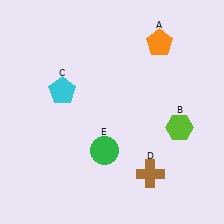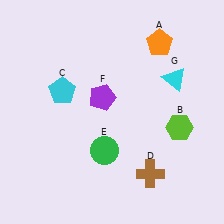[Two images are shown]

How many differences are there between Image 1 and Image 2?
There are 2 differences between the two images.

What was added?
A purple pentagon (F), a cyan triangle (G) were added in Image 2.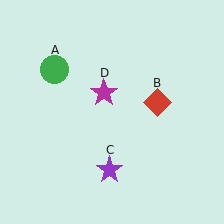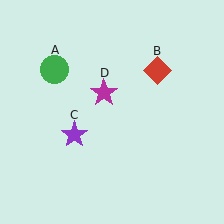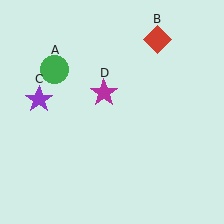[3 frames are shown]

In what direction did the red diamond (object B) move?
The red diamond (object B) moved up.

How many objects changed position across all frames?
2 objects changed position: red diamond (object B), purple star (object C).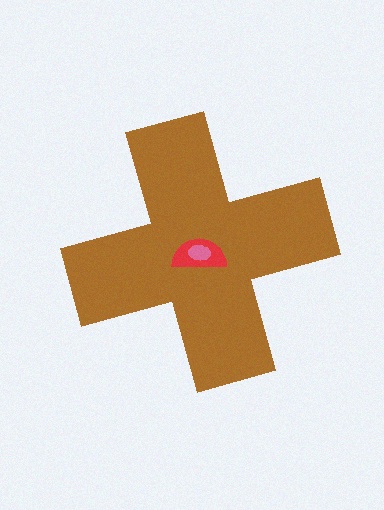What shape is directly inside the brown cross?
The red semicircle.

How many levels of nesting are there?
3.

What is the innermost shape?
The pink ellipse.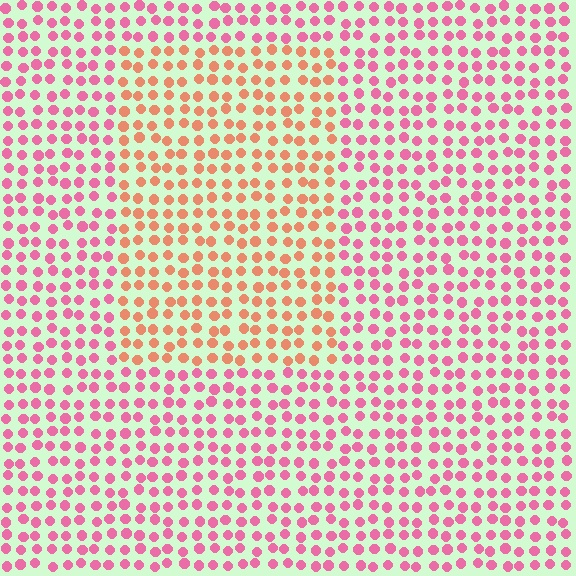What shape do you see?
I see a rectangle.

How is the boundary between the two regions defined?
The boundary is defined purely by a slight shift in hue (about 42 degrees). Spacing, size, and orientation are identical on both sides.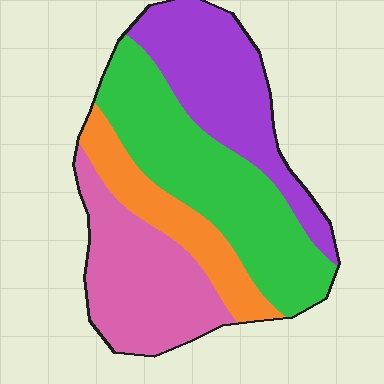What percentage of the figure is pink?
Pink covers 25% of the figure.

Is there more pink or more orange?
Pink.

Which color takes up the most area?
Green, at roughly 35%.